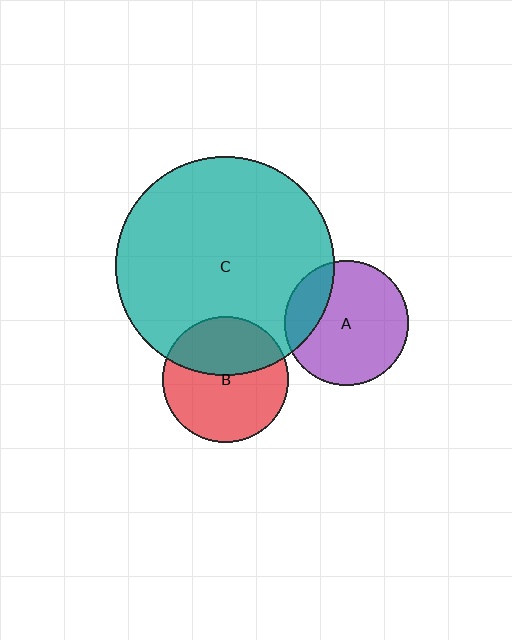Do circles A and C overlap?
Yes.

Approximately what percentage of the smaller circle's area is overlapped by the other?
Approximately 20%.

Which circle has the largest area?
Circle C (teal).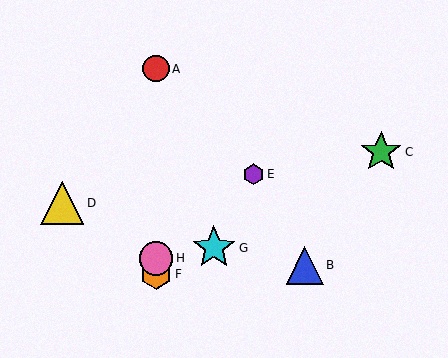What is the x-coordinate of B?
Object B is at x≈305.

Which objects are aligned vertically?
Objects A, F, H are aligned vertically.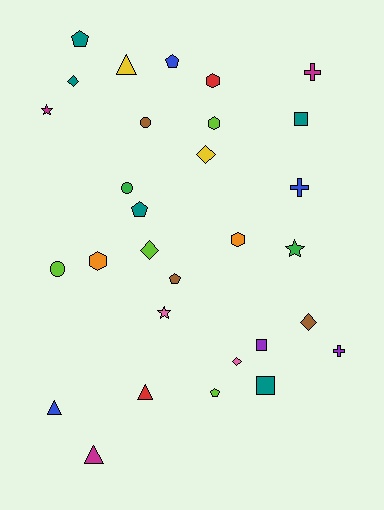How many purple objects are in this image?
There are 2 purple objects.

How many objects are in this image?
There are 30 objects.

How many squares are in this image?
There are 3 squares.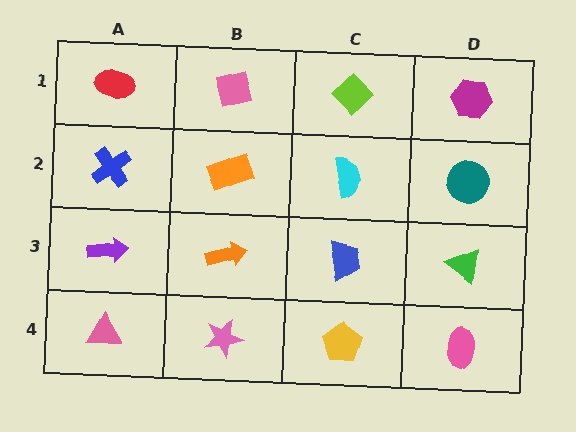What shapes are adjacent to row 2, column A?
A red ellipse (row 1, column A), a purple arrow (row 3, column A), an orange rectangle (row 2, column B).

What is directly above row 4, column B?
An orange arrow.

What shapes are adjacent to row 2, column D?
A magenta hexagon (row 1, column D), a green triangle (row 3, column D), a cyan semicircle (row 2, column C).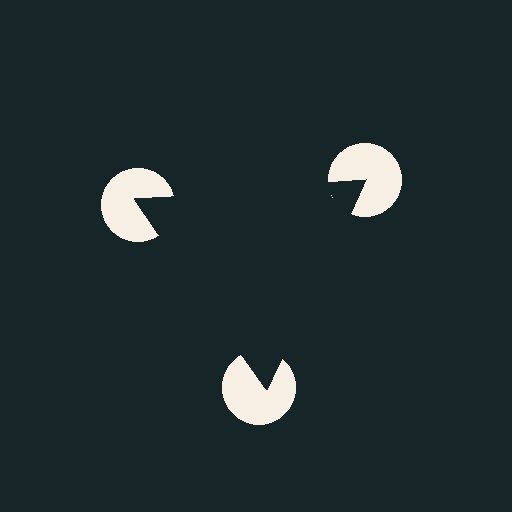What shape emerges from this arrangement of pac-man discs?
An illusory triangle — its edges are inferred from the aligned wedge cuts in the pac-man discs, not physically drawn.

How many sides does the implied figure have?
3 sides.